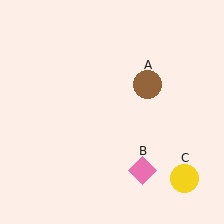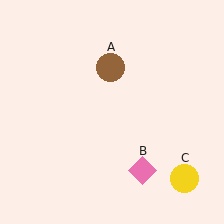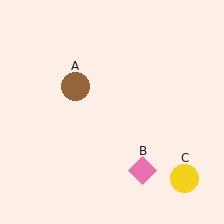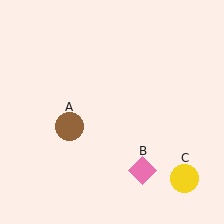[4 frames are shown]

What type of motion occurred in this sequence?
The brown circle (object A) rotated counterclockwise around the center of the scene.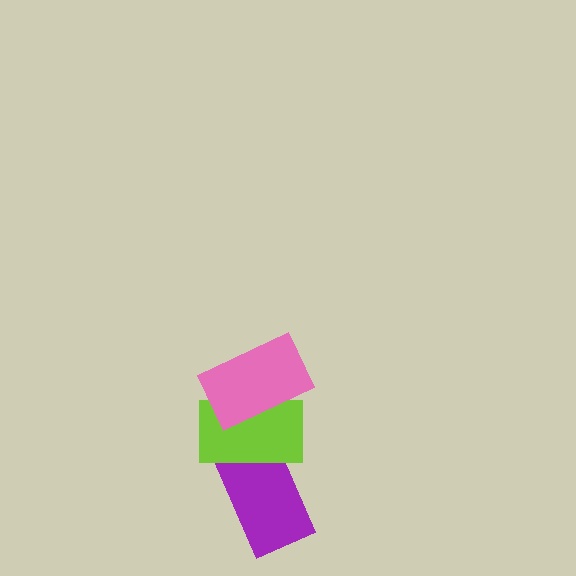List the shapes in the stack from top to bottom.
From top to bottom: the pink rectangle, the lime rectangle, the purple rectangle.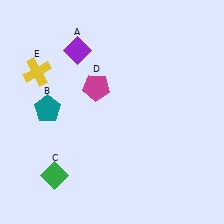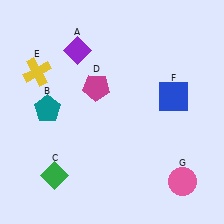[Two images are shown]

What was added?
A blue square (F), a pink circle (G) were added in Image 2.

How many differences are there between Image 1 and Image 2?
There are 2 differences between the two images.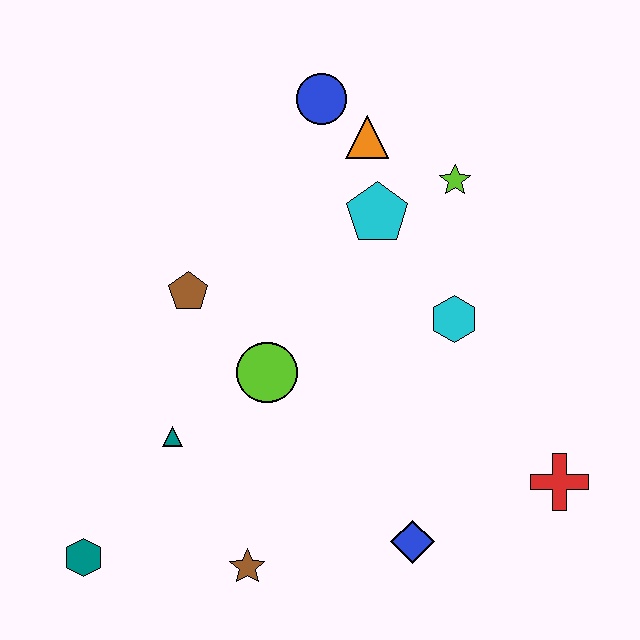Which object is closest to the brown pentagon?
The lime circle is closest to the brown pentagon.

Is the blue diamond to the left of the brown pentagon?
No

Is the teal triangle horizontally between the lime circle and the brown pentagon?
No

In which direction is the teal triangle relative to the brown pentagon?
The teal triangle is below the brown pentagon.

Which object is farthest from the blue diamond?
The blue circle is farthest from the blue diamond.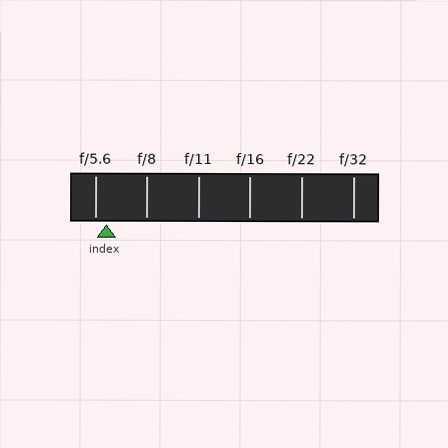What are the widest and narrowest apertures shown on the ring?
The widest aperture shown is f/5.6 and the narrowest is f/32.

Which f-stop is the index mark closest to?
The index mark is closest to f/5.6.